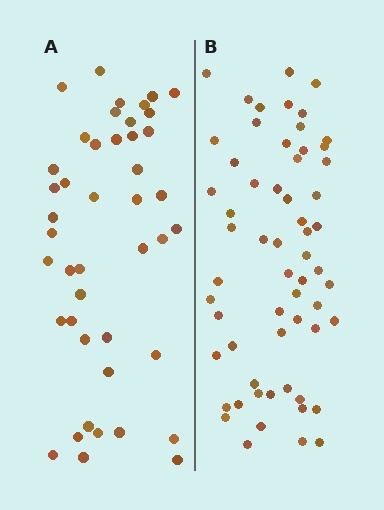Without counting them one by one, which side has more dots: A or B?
Region B (the right region) has more dots.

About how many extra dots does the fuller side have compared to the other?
Region B has approximately 15 more dots than region A.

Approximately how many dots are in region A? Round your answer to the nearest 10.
About 40 dots. (The exact count is 44, which rounds to 40.)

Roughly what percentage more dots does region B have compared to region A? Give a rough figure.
About 35% more.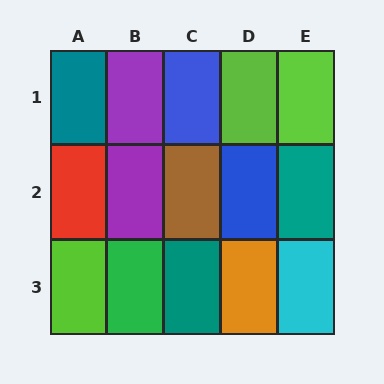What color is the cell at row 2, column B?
Purple.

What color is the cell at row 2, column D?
Blue.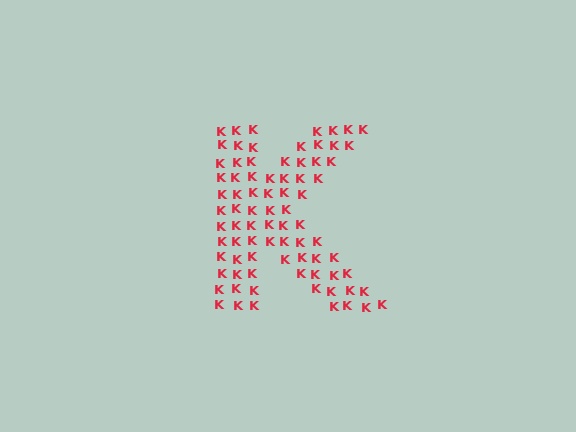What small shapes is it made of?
It is made of small letter K's.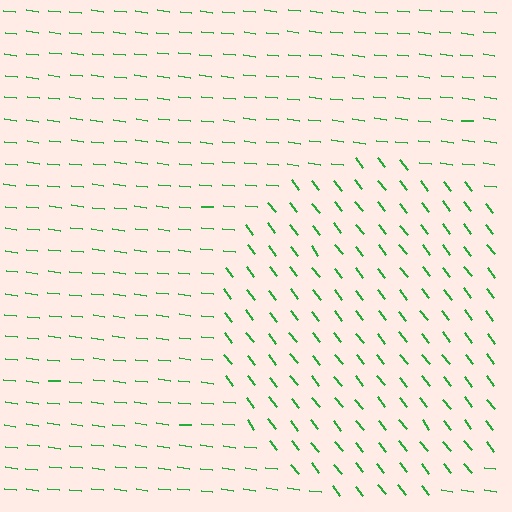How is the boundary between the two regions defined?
The boundary is defined purely by a change in line orientation (approximately 45 degrees difference). All lines are the same color and thickness.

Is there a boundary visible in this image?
Yes, there is a texture boundary formed by a change in line orientation.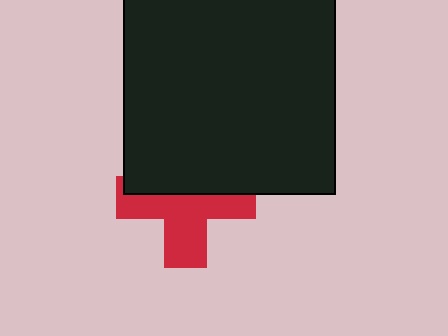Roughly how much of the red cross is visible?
About half of it is visible (roughly 54%).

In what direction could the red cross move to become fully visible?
The red cross could move down. That would shift it out from behind the black square entirely.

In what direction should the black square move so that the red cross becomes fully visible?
The black square should move up. That is the shortest direction to clear the overlap and leave the red cross fully visible.